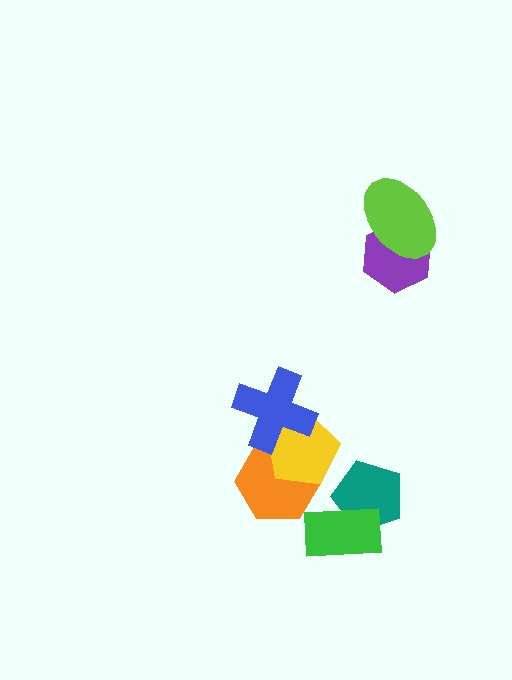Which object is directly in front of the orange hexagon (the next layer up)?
The yellow pentagon is directly in front of the orange hexagon.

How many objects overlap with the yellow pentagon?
2 objects overlap with the yellow pentagon.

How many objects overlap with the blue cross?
2 objects overlap with the blue cross.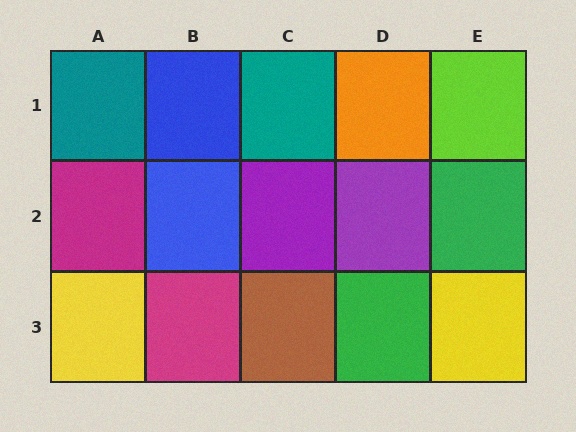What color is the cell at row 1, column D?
Orange.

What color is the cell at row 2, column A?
Magenta.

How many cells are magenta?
2 cells are magenta.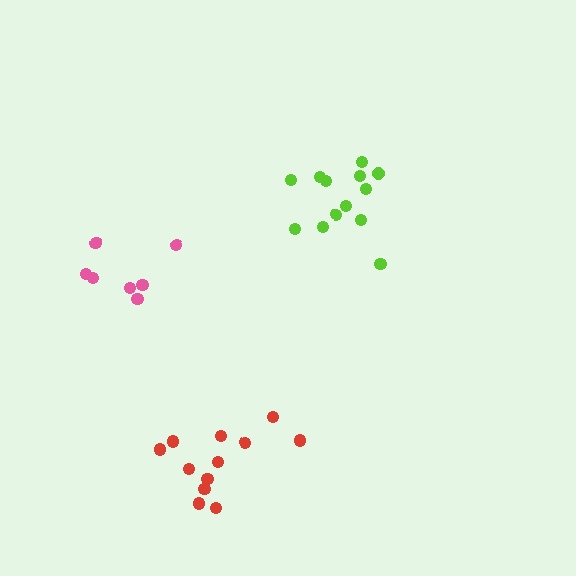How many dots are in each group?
Group 1: 12 dots, Group 2: 7 dots, Group 3: 13 dots (32 total).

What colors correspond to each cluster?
The clusters are colored: red, pink, lime.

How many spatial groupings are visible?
There are 3 spatial groupings.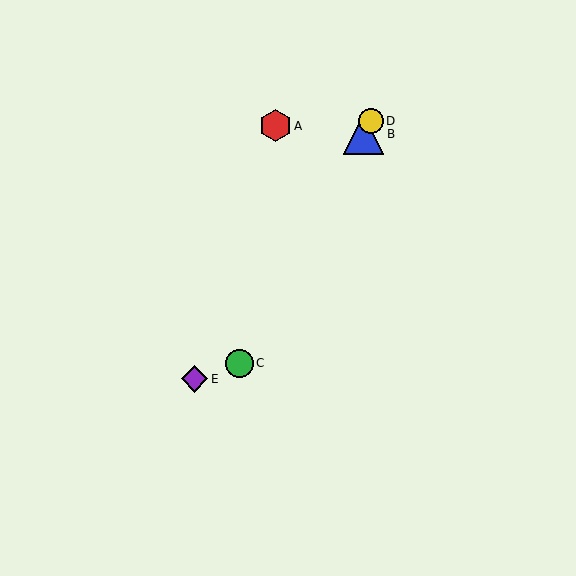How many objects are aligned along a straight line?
3 objects (B, C, D) are aligned along a straight line.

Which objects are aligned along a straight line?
Objects B, C, D are aligned along a straight line.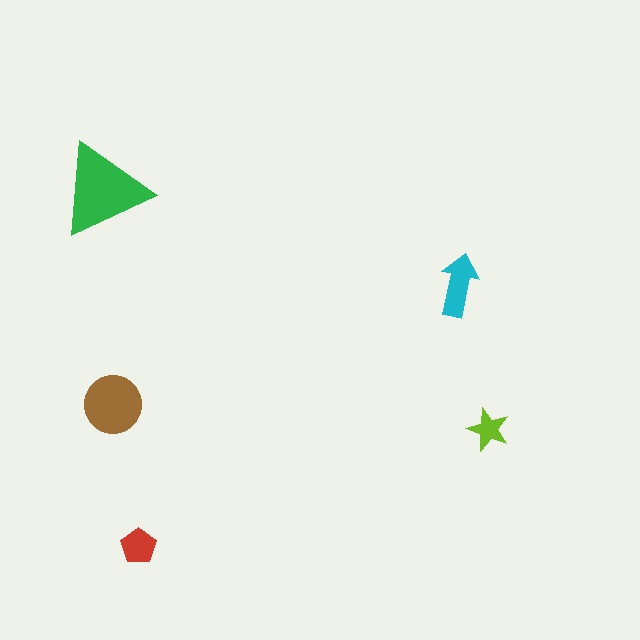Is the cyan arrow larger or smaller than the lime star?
Larger.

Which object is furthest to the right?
The lime star is rightmost.